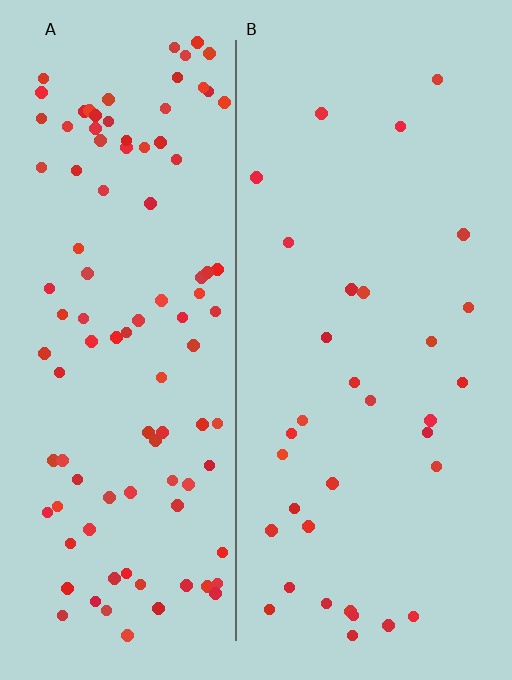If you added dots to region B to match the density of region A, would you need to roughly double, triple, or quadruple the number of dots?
Approximately triple.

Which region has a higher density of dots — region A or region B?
A (the left).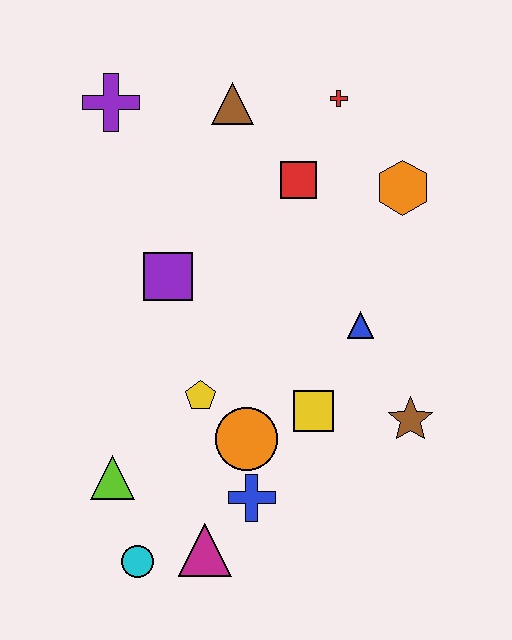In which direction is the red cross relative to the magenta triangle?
The red cross is above the magenta triangle.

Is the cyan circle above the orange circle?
No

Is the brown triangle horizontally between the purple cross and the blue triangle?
Yes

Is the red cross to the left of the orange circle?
No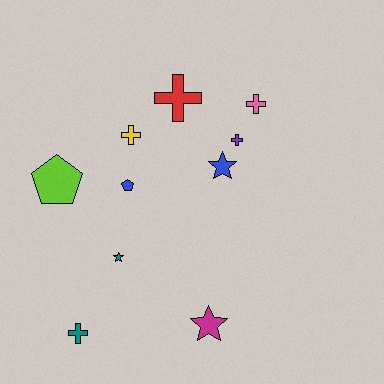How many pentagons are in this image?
There are 2 pentagons.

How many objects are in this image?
There are 10 objects.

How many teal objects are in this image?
There are 2 teal objects.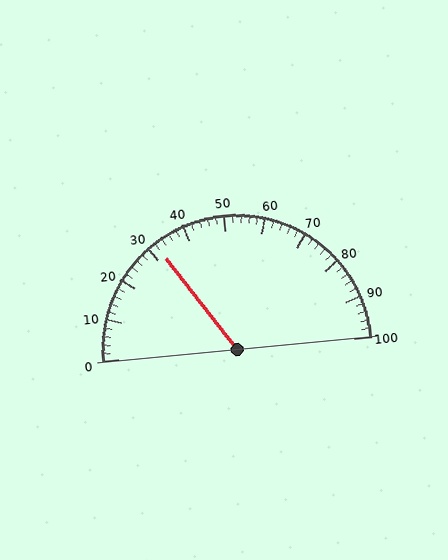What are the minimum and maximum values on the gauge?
The gauge ranges from 0 to 100.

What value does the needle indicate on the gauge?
The needle indicates approximately 32.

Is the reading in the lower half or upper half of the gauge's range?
The reading is in the lower half of the range (0 to 100).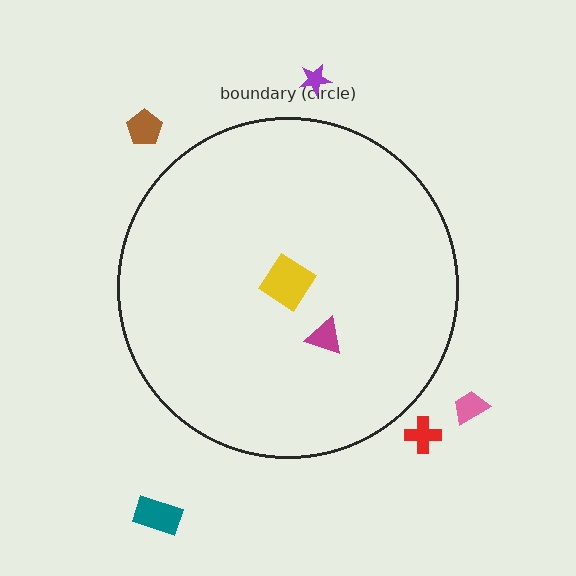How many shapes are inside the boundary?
2 inside, 5 outside.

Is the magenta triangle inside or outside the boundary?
Inside.